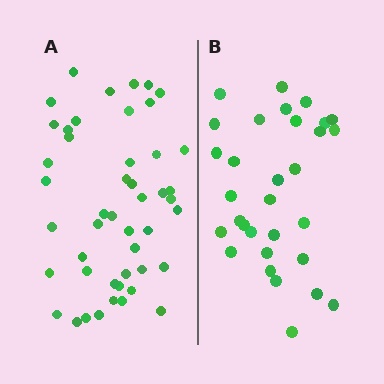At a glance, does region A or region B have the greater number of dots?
Region A (the left region) has more dots.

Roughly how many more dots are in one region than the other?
Region A has approximately 15 more dots than region B.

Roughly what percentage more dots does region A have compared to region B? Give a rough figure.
About 50% more.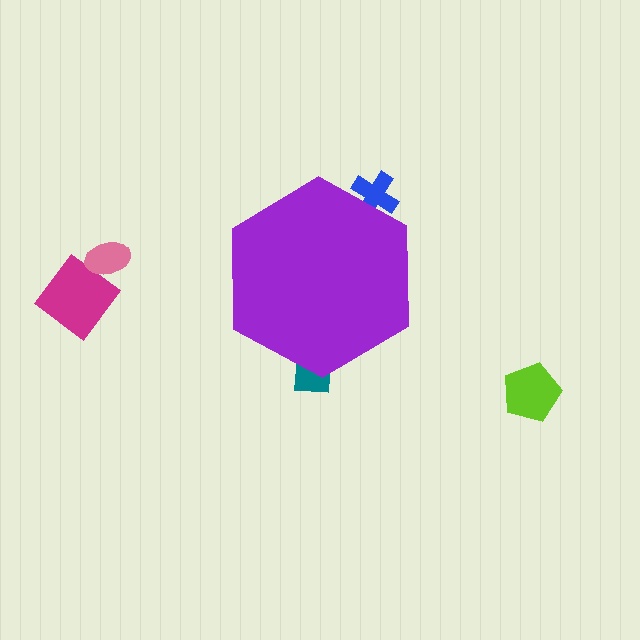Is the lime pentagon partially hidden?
No, the lime pentagon is fully visible.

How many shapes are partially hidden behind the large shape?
2 shapes are partially hidden.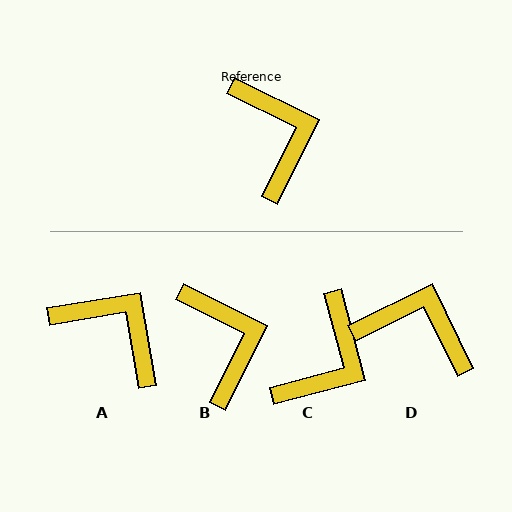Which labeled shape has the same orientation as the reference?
B.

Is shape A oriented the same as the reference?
No, it is off by about 36 degrees.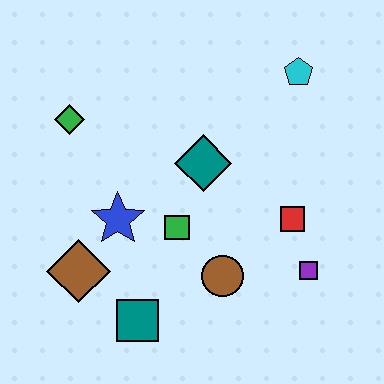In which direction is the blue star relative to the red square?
The blue star is to the left of the red square.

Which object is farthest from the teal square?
The cyan pentagon is farthest from the teal square.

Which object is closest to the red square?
The purple square is closest to the red square.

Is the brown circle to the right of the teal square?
Yes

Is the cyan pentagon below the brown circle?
No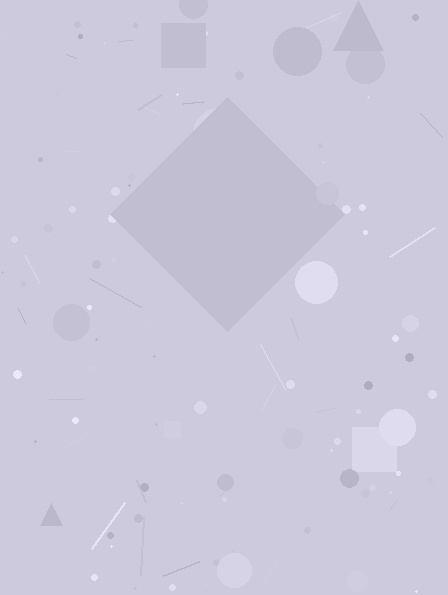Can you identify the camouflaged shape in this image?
The camouflaged shape is a diamond.